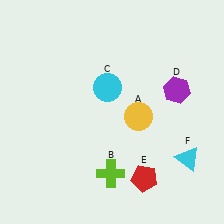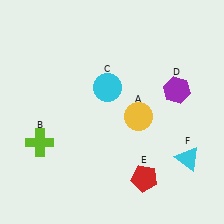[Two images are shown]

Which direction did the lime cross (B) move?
The lime cross (B) moved left.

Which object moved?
The lime cross (B) moved left.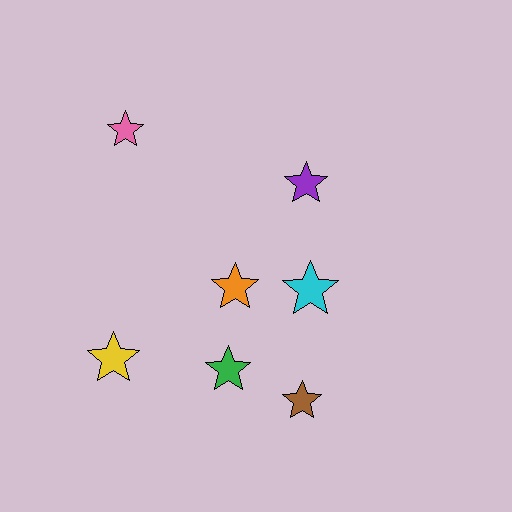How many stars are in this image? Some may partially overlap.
There are 7 stars.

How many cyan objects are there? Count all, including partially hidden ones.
There is 1 cyan object.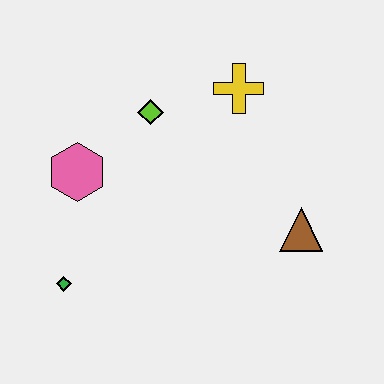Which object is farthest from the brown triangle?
The green diamond is farthest from the brown triangle.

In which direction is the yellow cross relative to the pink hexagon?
The yellow cross is to the right of the pink hexagon.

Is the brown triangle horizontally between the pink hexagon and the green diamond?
No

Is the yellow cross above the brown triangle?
Yes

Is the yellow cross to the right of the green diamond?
Yes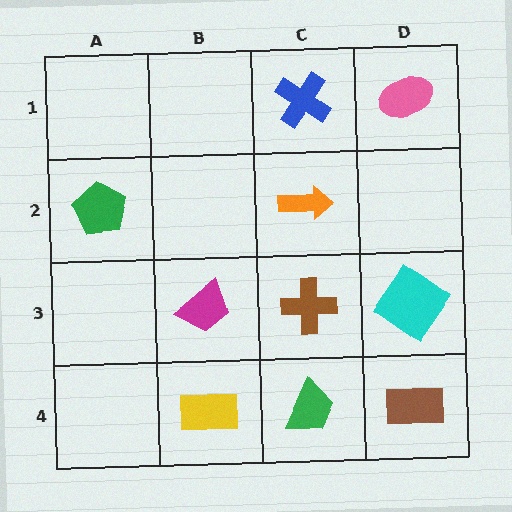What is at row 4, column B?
A yellow rectangle.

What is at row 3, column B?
A magenta trapezoid.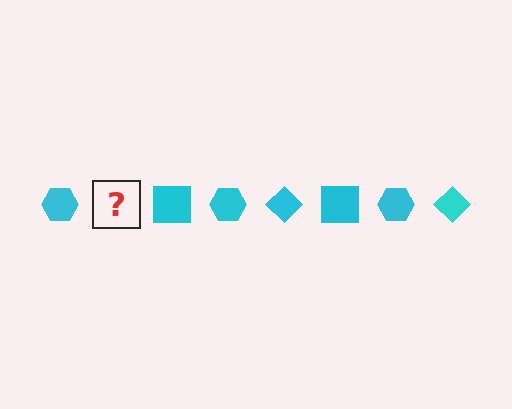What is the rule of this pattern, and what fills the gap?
The rule is that the pattern cycles through hexagon, diamond, square shapes in cyan. The gap should be filled with a cyan diamond.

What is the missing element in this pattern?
The missing element is a cyan diamond.